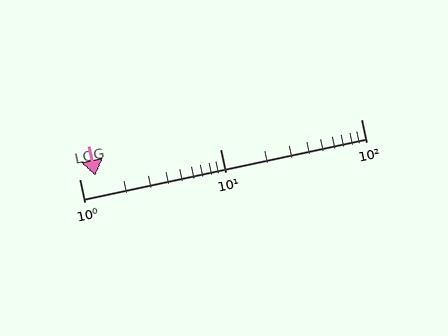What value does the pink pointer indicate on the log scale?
The pointer indicates approximately 1.3.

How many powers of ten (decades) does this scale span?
The scale spans 2 decades, from 1 to 100.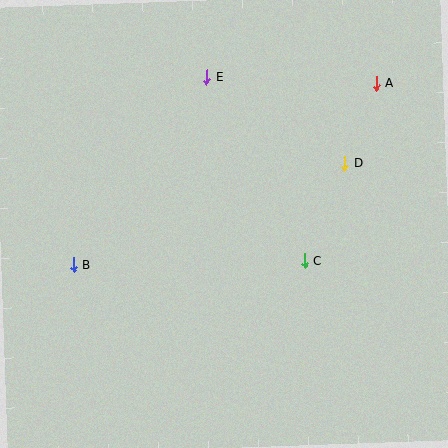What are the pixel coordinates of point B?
Point B is at (73, 265).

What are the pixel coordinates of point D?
Point D is at (345, 163).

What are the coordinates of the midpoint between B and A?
The midpoint between B and A is at (225, 174).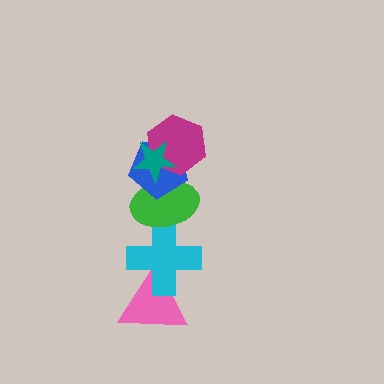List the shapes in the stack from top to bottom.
From top to bottom: the teal star, the magenta hexagon, the blue pentagon, the green ellipse, the cyan cross, the pink triangle.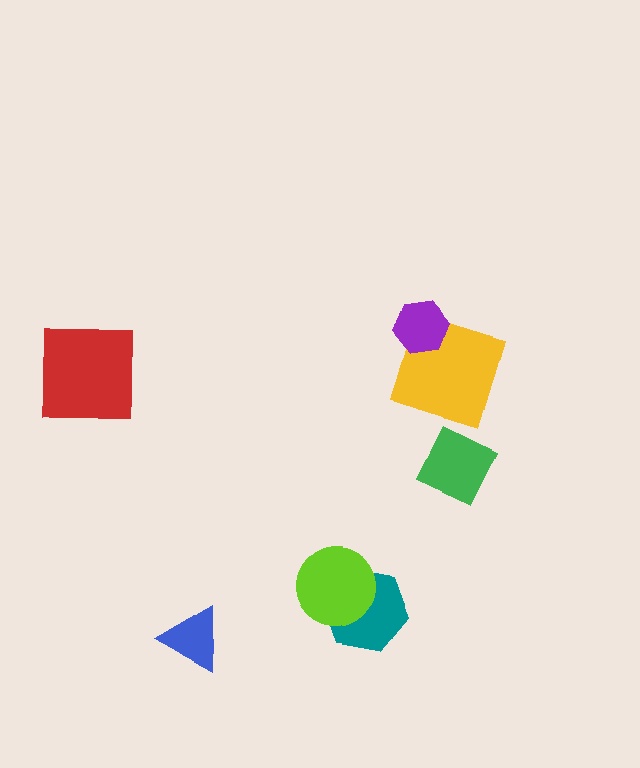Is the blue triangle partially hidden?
No, no other shape covers it.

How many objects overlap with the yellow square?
1 object overlaps with the yellow square.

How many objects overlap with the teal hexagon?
1 object overlaps with the teal hexagon.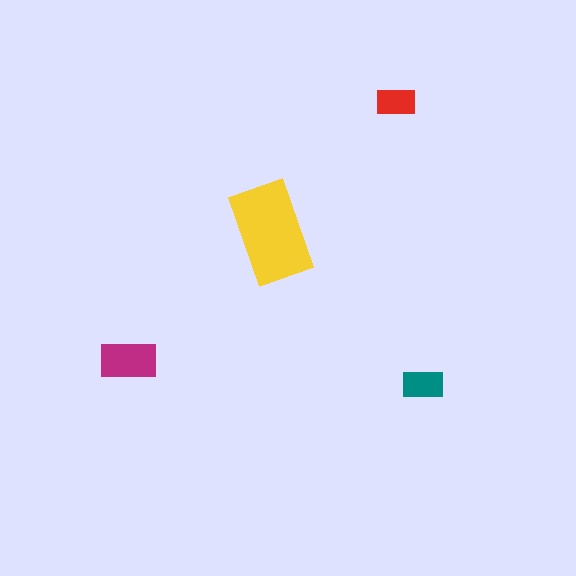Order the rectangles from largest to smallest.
the yellow one, the magenta one, the teal one, the red one.